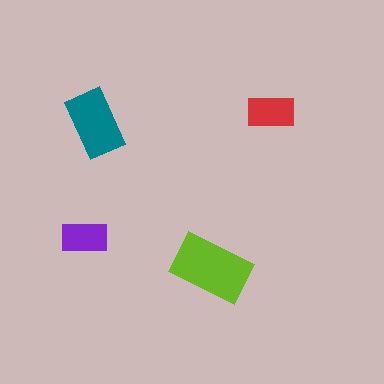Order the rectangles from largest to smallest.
the lime one, the teal one, the red one, the purple one.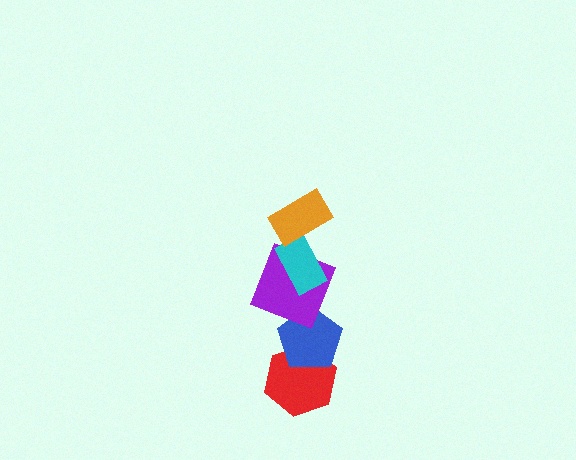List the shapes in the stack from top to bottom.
From top to bottom: the orange rectangle, the cyan rectangle, the purple square, the blue pentagon, the red hexagon.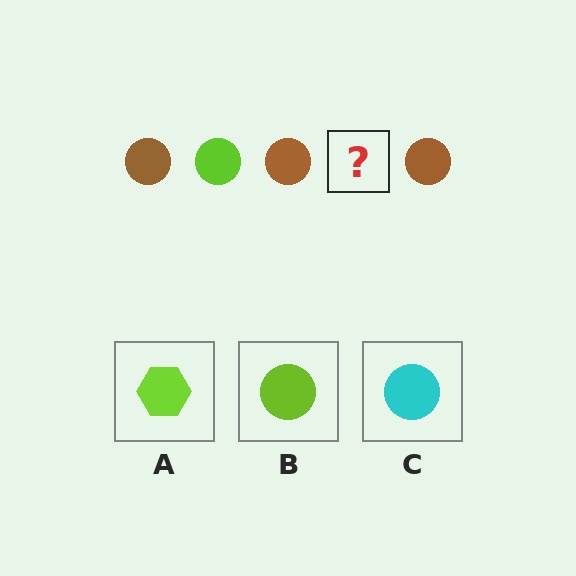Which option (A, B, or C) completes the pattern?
B.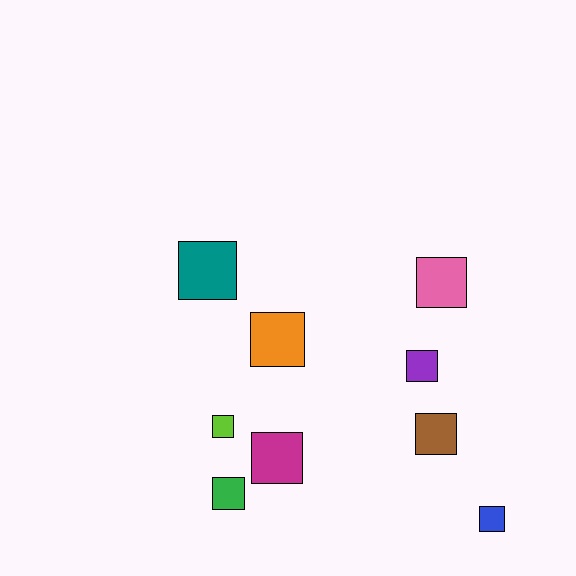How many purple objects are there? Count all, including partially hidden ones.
There is 1 purple object.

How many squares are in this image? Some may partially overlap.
There are 9 squares.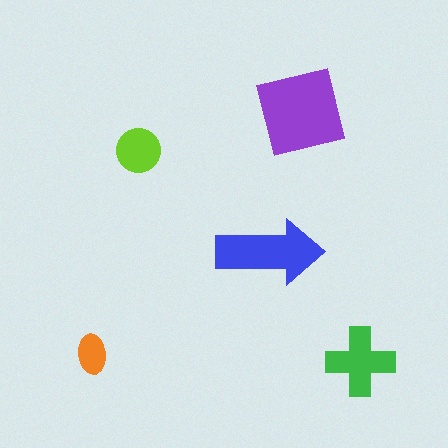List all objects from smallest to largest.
The orange ellipse, the lime circle, the green cross, the blue arrow, the purple square.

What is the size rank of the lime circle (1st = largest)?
4th.